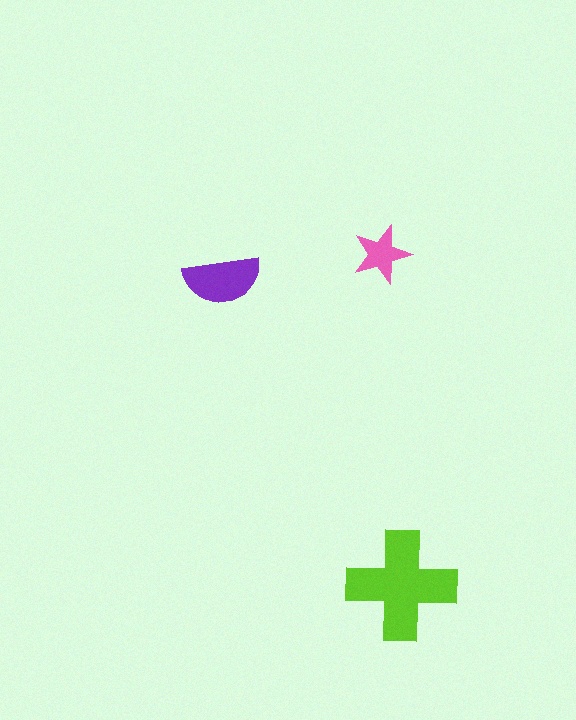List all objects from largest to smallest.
The lime cross, the purple semicircle, the pink star.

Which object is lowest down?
The lime cross is bottommost.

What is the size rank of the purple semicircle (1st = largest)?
2nd.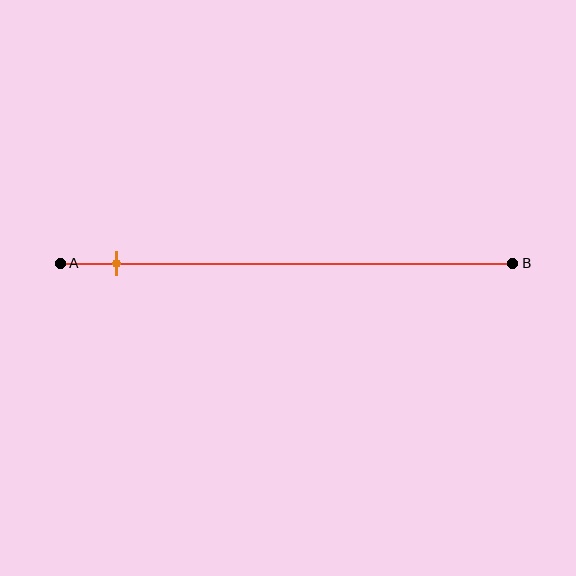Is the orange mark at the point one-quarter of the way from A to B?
No, the mark is at about 10% from A, not at the 25% one-quarter point.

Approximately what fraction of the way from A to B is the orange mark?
The orange mark is approximately 10% of the way from A to B.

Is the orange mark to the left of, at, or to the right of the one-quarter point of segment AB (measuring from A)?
The orange mark is to the left of the one-quarter point of segment AB.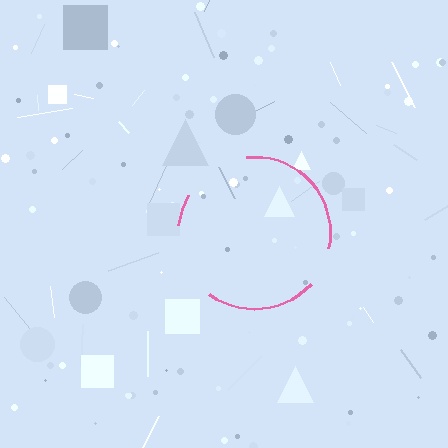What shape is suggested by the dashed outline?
The dashed outline suggests a circle.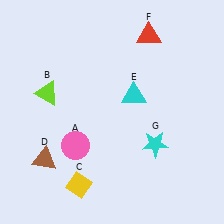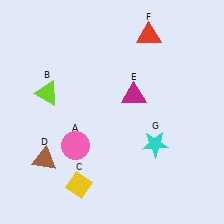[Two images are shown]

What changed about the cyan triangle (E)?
In Image 1, E is cyan. In Image 2, it changed to magenta.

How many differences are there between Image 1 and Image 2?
There is 1 difference between the two images.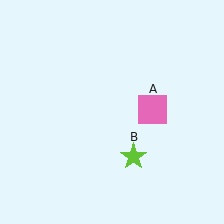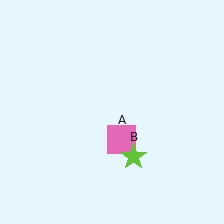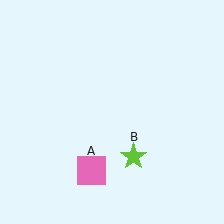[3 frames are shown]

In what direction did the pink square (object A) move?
The pink square (object A) moved down and to the left.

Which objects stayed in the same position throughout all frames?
Lime star (object B) remained stationary.